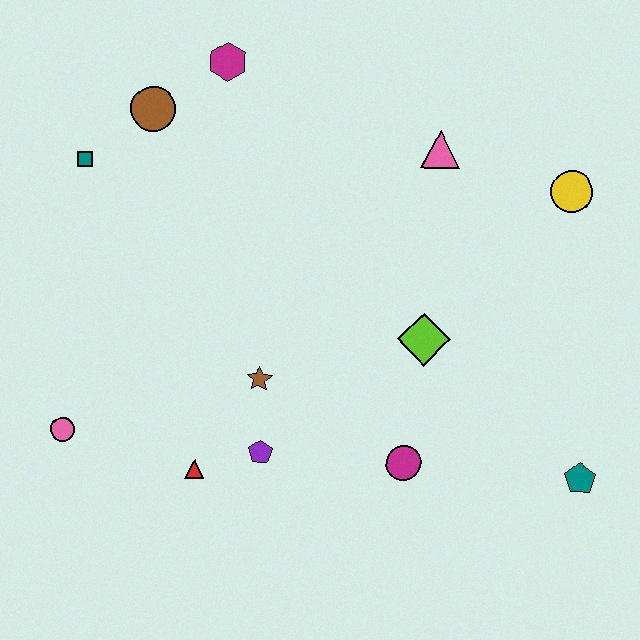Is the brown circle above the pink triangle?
Yes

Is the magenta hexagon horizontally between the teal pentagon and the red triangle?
Yes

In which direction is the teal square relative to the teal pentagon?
The teal square is to the left of the teal pentagon.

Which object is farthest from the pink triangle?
The pink circle is farthest from the pink triangle.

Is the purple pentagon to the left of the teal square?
No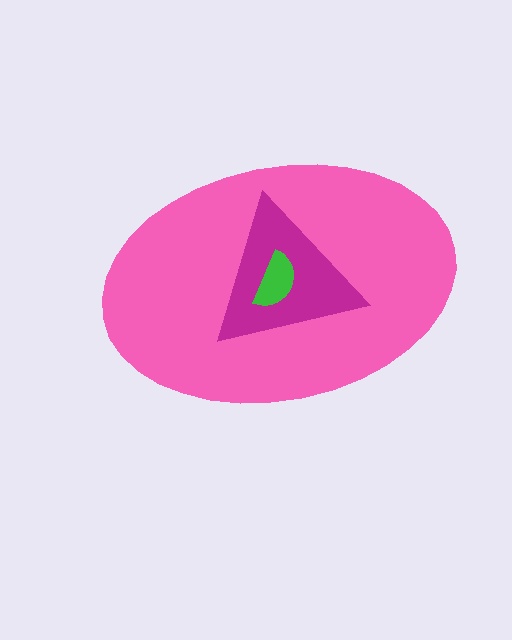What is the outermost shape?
The pink ellipse.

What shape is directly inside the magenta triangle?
The green semicircle.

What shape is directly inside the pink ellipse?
The magenta triangle.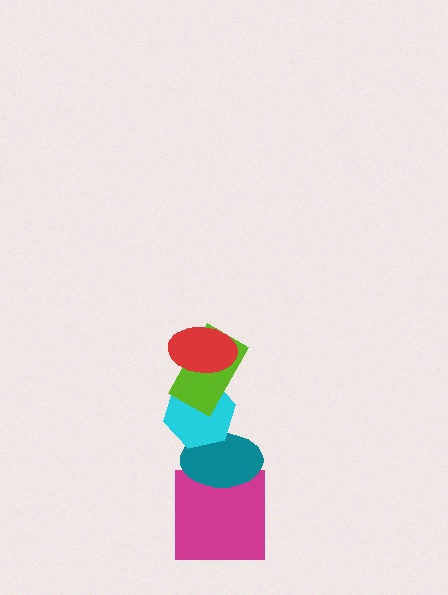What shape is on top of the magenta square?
The teal ellipse is on top of the magenta square.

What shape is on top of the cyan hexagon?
The lime rectangle is on top of the cyan hexagon.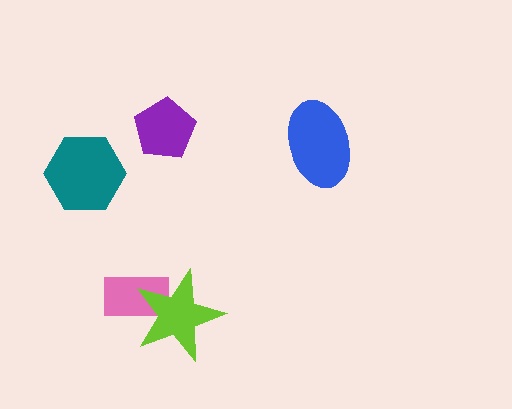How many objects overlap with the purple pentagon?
0 objects overlap with the purple pentagon.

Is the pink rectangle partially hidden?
Yes, it is partially covered by another shape.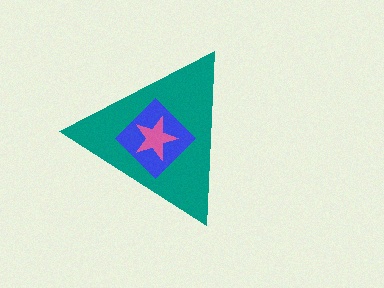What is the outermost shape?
The teal triangle.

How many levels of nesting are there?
3.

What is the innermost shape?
The pink star.